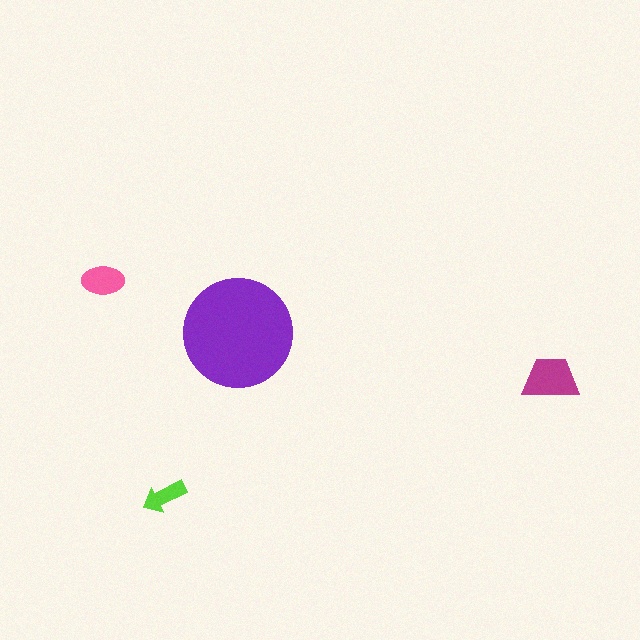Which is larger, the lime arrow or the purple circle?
The purple circle.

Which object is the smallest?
The lime arrow.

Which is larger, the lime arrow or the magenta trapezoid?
The magenta trapezoid.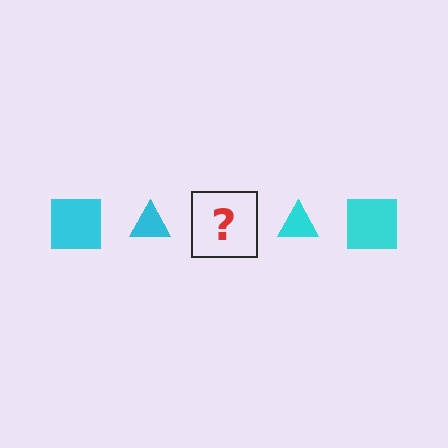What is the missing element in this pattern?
The missing element is a cyan square.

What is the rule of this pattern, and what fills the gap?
The rule is that the pattern cycles through square, triangle shapes in cyan. The gap should be filled with a cyan square.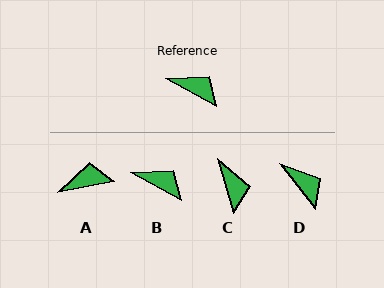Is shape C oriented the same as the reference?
No, it is off by about 45 degrees.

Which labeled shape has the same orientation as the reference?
B.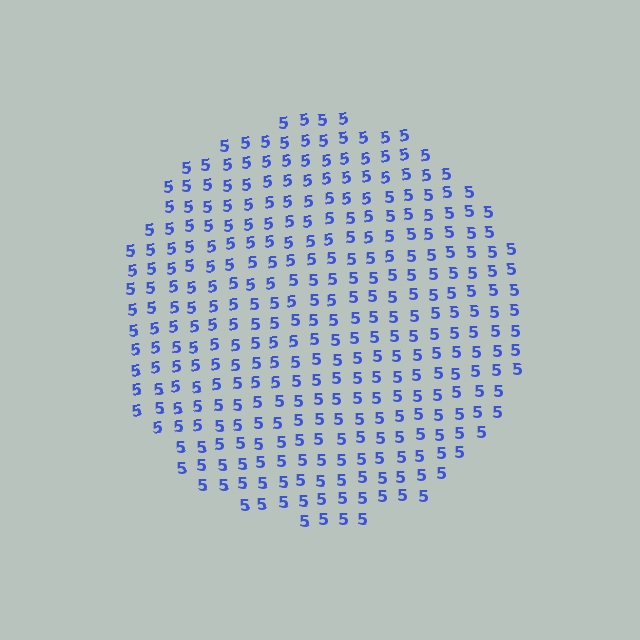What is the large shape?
The large shape is a circle.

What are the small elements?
The small elements are digit 5's.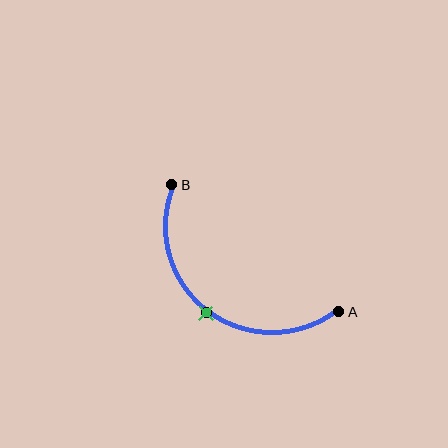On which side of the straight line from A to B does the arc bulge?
The arc bulges below and to the left of the straight line connecting A and B.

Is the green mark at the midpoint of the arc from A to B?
Yes. The green mark lies on the arc at equal arc-length from both A and B — it is the arc midpoint.